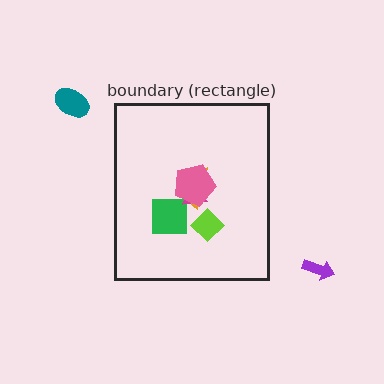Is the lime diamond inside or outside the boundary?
Inside.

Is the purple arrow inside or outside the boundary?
Outside.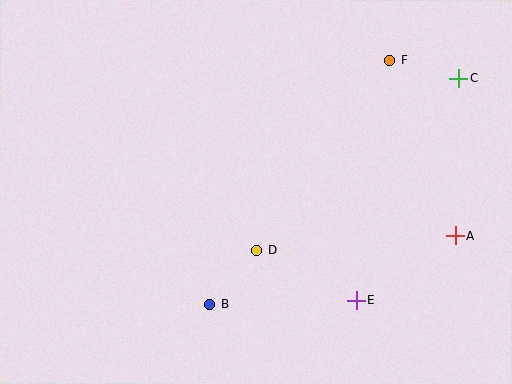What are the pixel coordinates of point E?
Point E is at (357, 300).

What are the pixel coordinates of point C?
Point C is at (458, 78).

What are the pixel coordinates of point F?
Point F is at (390, 60).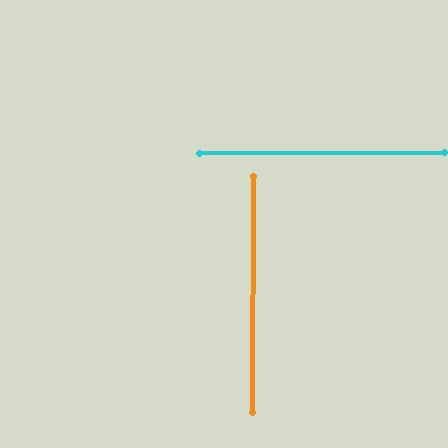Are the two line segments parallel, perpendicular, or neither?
Perpendicular — they meet at approximately 90°.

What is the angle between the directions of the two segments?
Approximately 90 degrees.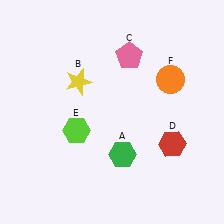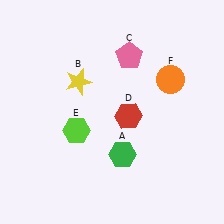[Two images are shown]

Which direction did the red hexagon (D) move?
The red hexagon (D) moved left.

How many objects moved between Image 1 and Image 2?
1 object moved between the two images.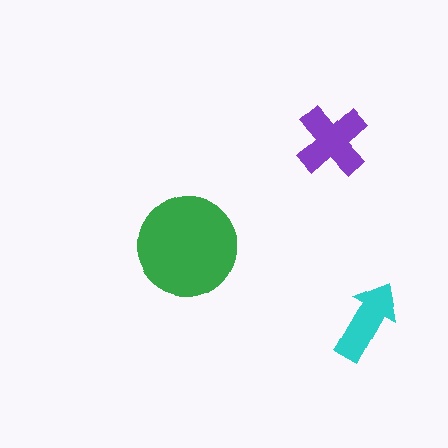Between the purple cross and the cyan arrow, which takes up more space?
The purple cross.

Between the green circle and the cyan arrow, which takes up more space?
The green circle.